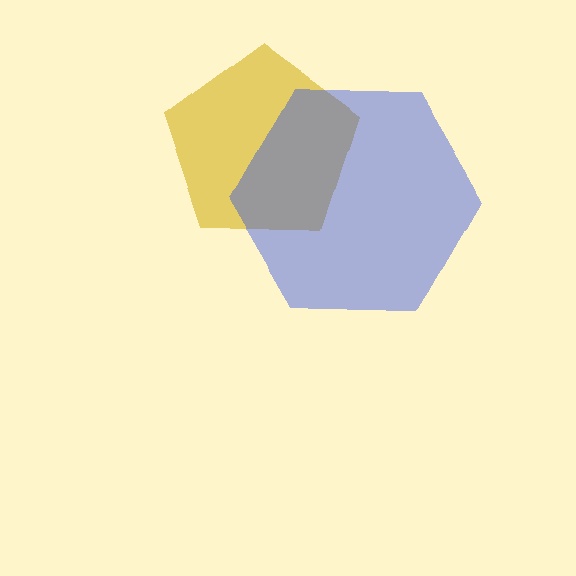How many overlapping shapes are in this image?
There are 2 overlapping shapes in the image.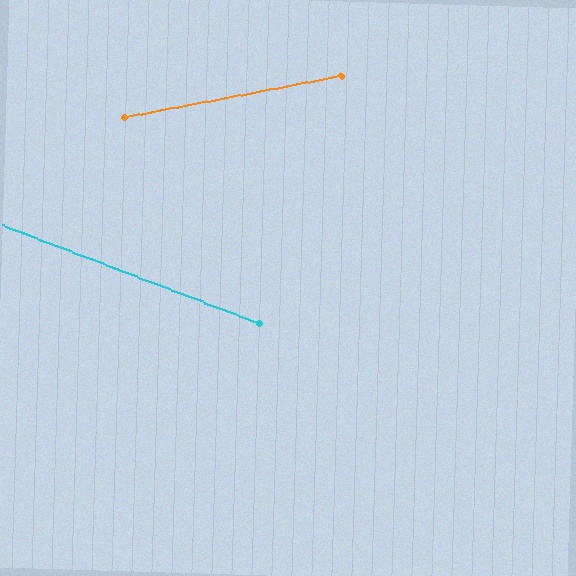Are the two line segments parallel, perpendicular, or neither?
Neither parallel nor perpendicular — they differ by about 31°.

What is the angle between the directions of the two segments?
Approximately 31 degrees.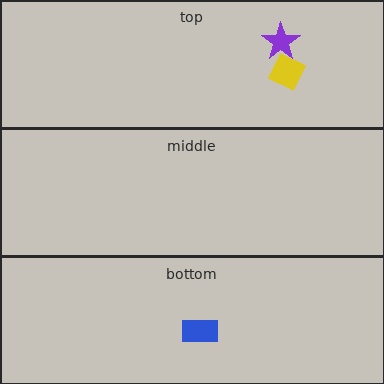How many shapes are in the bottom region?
1.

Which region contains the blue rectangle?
The bottom region.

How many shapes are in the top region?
2.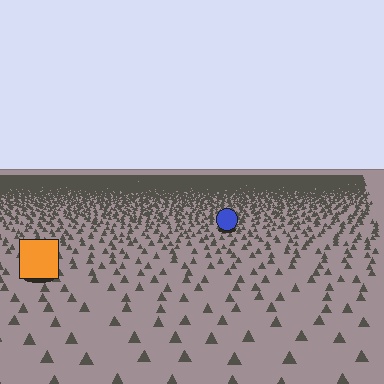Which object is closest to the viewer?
The orange square is closest. The texture marks near it are larger and more spread out.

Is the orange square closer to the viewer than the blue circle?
Yes. The orange square is closer — you can tell from the texture gradient: the ground texture is coarser near it.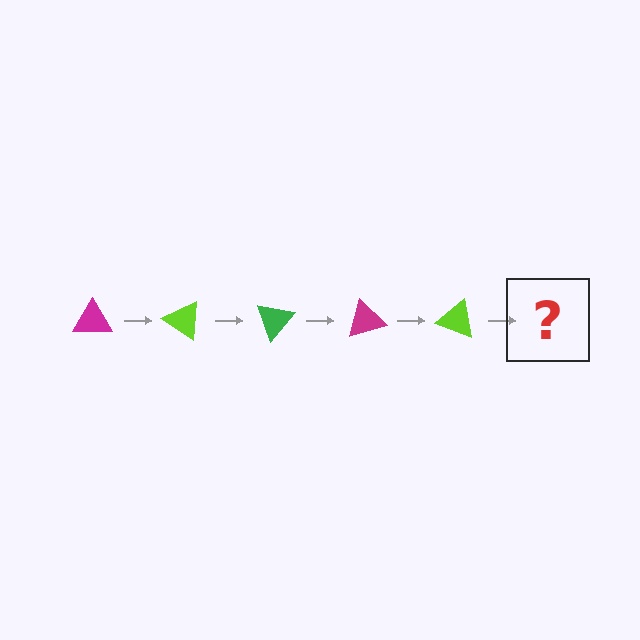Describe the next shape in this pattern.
It should be a green triangle, rotated 175 degrees from the start.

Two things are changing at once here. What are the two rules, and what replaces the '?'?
The two rules are that it rotates 35 degrees each step and the color cycles through magenta, lime, and green. The '?' should be a green triangle, rotated 175 degrees from the start.